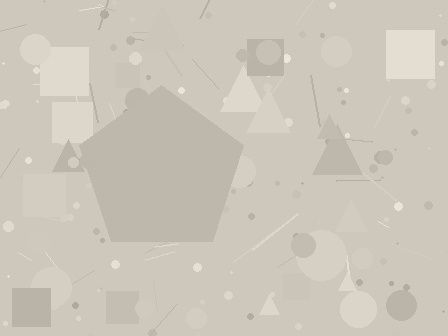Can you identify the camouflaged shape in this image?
The camouflaged shape is a pentagon.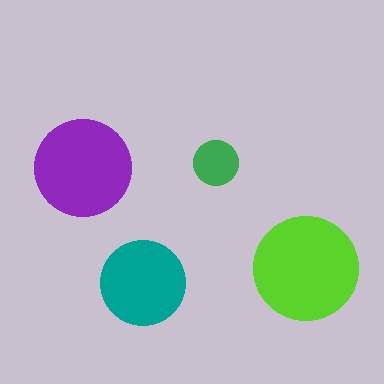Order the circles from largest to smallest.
the lime one, the purple one, the teal one, the green one.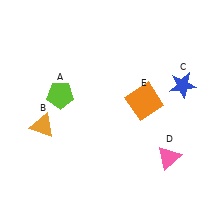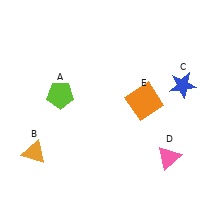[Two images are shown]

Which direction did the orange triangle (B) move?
The orange triangle (B) moved down.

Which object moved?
The orange triangle (B) moved down.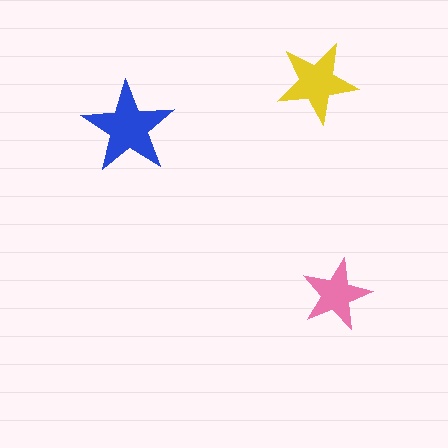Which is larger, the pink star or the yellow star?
The yellow one.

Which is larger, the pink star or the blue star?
The blue one.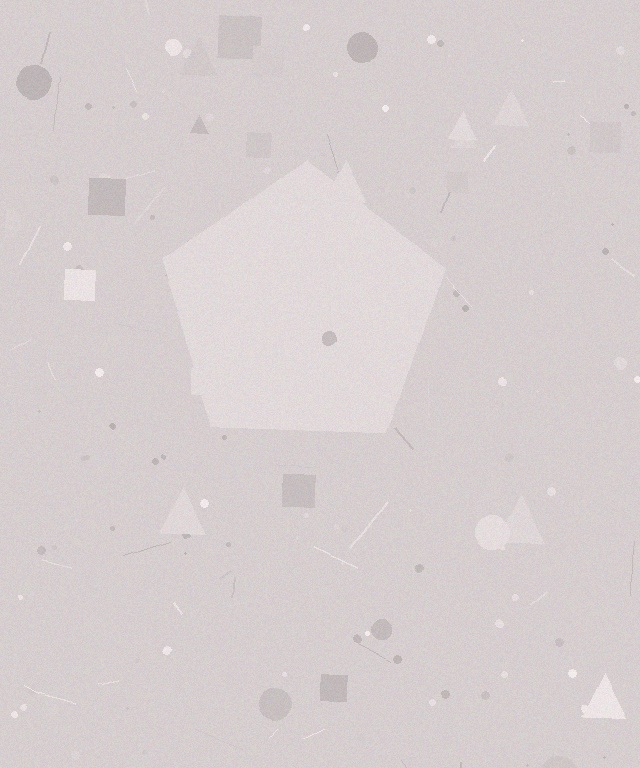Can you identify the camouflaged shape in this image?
The camouflaged shape is a pentagon.